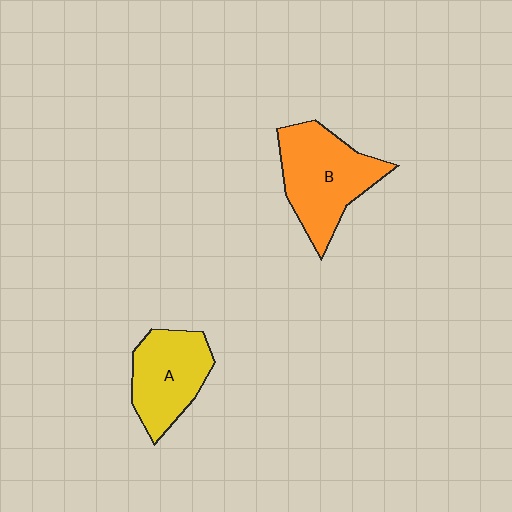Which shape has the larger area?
Shape B (orange).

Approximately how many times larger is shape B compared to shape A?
Approximately 1.3 times.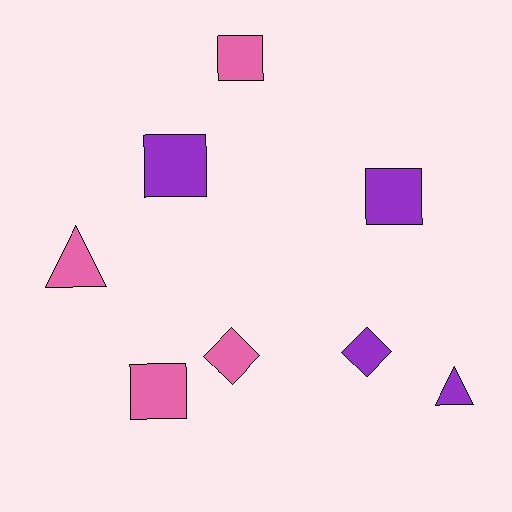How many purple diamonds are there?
There is 1 purple diamond.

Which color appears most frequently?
Purple, with 4 objects.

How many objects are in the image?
There are 8 objects.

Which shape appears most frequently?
Square, with 4 objects.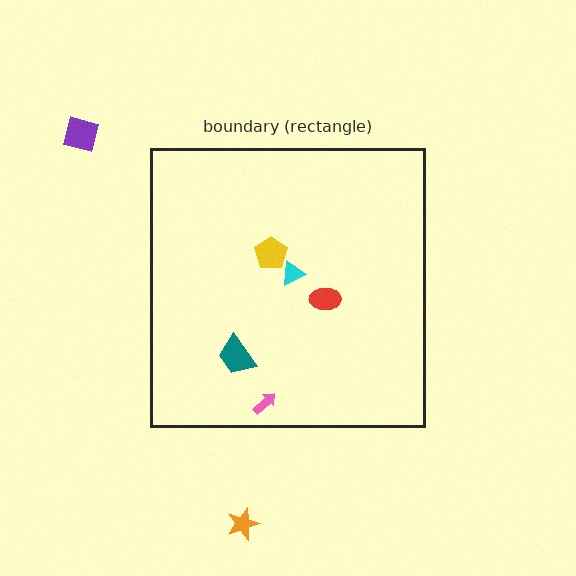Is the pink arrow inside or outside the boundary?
Inside.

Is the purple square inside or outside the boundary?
Outside.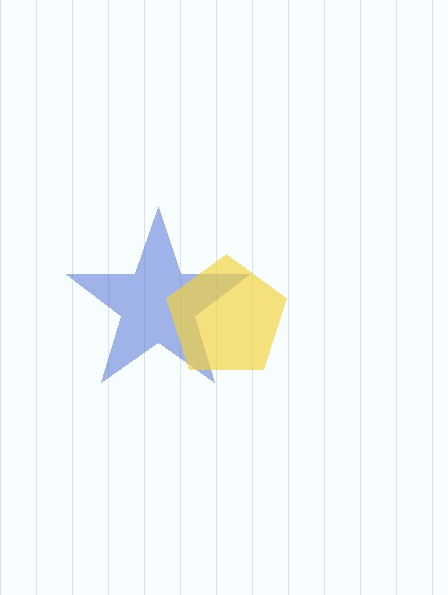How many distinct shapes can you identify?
There are 2 distinct shapes: a blue star, a yellow pentagon.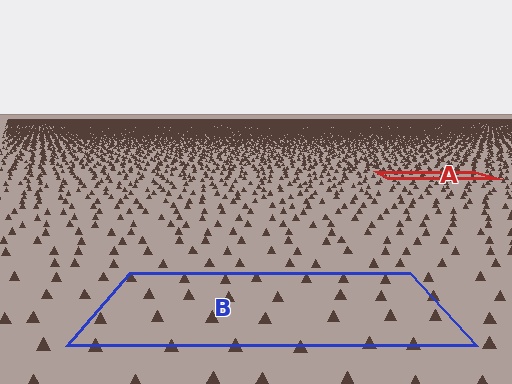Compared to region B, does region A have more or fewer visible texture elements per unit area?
Region A has more texture elements per unit area — they are packed more densely because it is farther away.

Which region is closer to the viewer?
Region B is closer. The texture elements there are larger and more spread out.